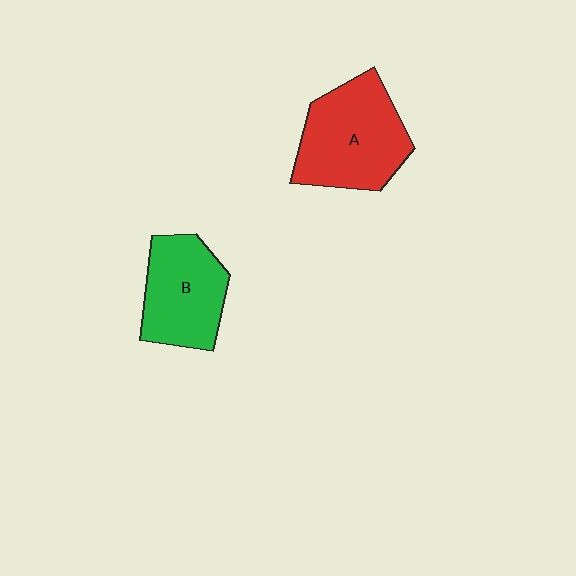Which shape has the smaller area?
Shape B (green).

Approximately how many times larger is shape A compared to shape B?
Approximately 1.2 times.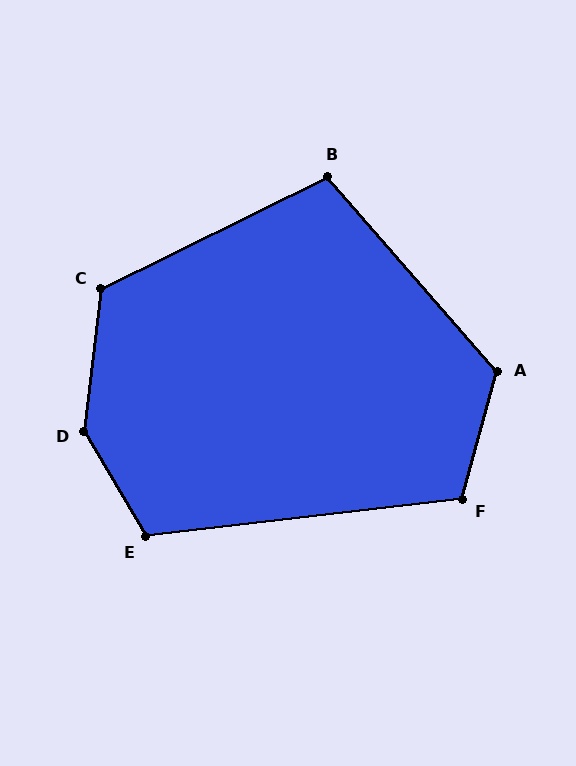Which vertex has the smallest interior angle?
B, at approximately 105 degrees.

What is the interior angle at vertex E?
Approximately 114 degrees (obtuse).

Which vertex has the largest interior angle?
D, at approximately 143 degrees.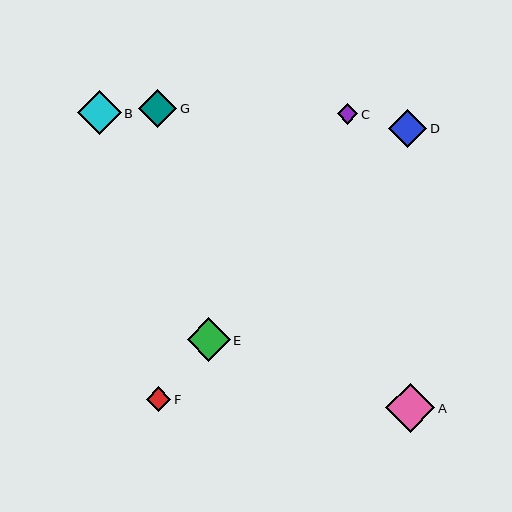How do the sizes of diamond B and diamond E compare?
Diamond B and diamond E are approximately the same size.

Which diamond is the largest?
Diamond A is the largest with a size of approximately 49 pixels.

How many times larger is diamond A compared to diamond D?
Diamond A is approximately 1.3 times the size of diamond D.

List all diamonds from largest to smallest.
From largest to smallest: A, B, E, G, D, F, C.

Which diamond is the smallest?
Diamond C is the smallest with a size of approximately 21 pixels.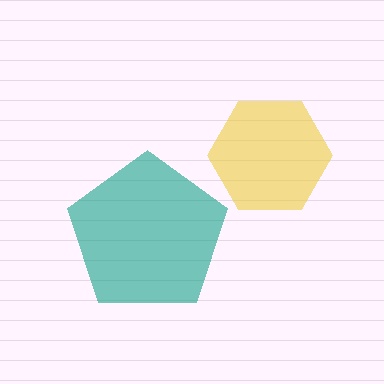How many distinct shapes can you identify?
There are 2 distinct shapes: a yellow hexagon, a teal pentagon.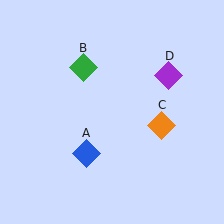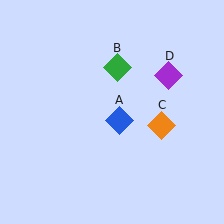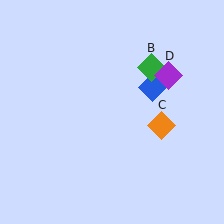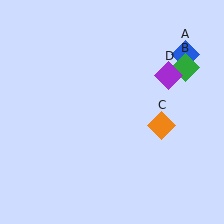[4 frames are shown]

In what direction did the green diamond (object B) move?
The green diamond (object B) moved right.